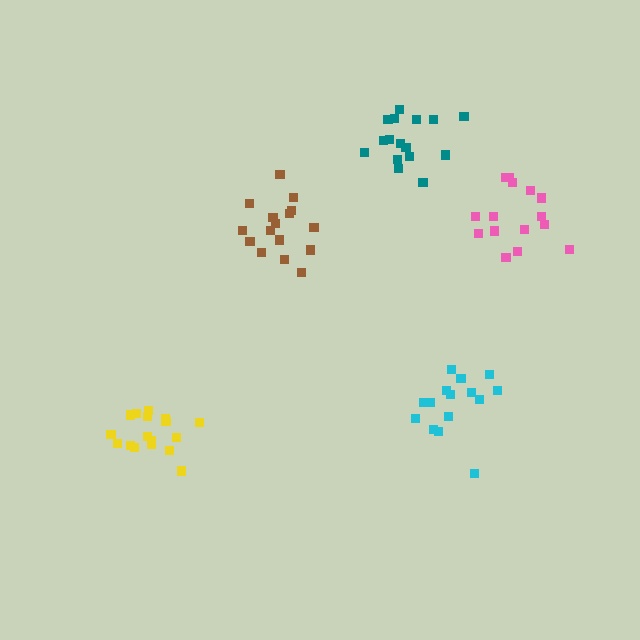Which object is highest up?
The teal cluster is topmost.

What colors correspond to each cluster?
The clusters are colored: yellow, cyan, teal, brown, pink.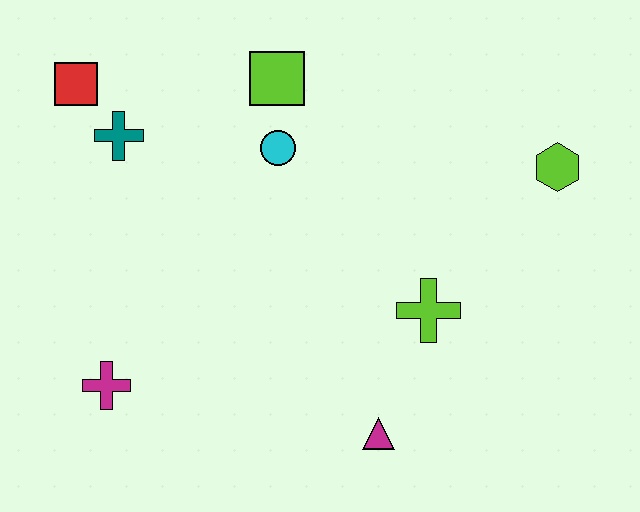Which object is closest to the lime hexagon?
The lime cross is closest to the lime hexagon.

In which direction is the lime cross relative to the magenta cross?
The lime cross is to the right of the magenta cross.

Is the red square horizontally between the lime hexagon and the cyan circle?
No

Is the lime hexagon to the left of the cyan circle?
No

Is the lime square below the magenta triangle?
No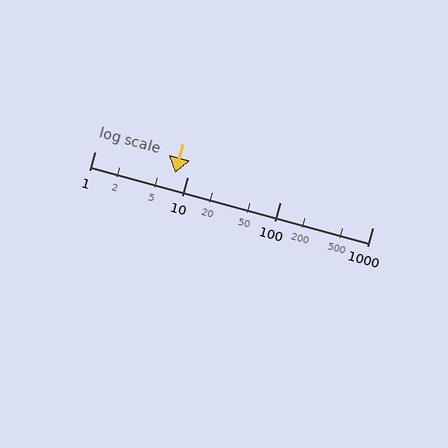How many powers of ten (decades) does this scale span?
The scale spans 3 decades, from 1 to 1000.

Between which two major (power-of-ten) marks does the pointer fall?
The pointer is between 1 and 10.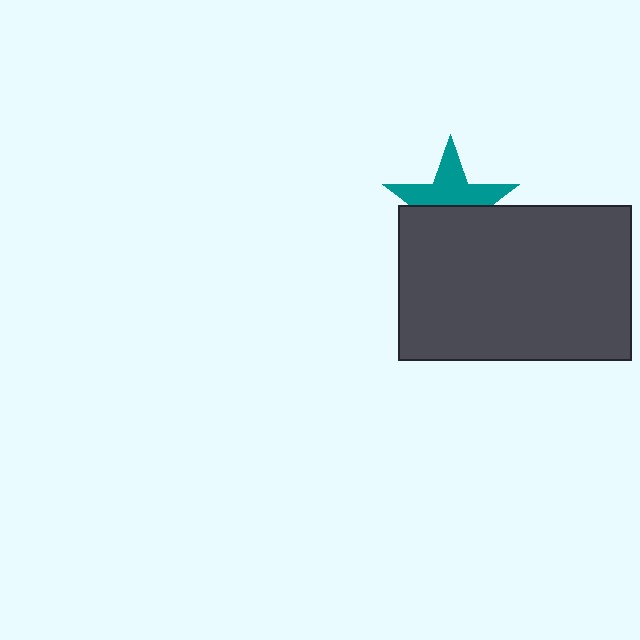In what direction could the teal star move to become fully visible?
The teal star could move up. That would shift it out from behind the dark gray rectangle entirely.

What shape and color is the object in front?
The object in front is a dark gray rectangle.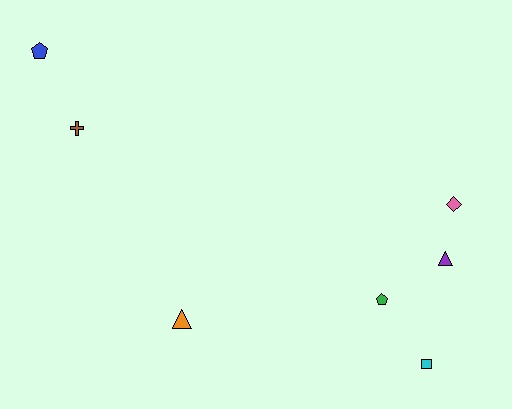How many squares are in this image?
There is 1 square.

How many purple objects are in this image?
There is 1 purple object.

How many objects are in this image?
There are 7 objects.